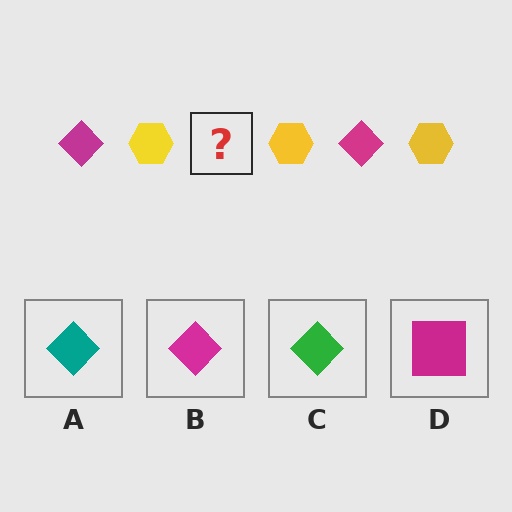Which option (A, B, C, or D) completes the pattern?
B.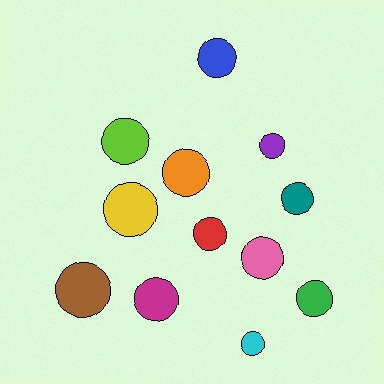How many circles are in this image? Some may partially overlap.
There are 12 circles.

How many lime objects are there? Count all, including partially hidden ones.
There is 1 lime object.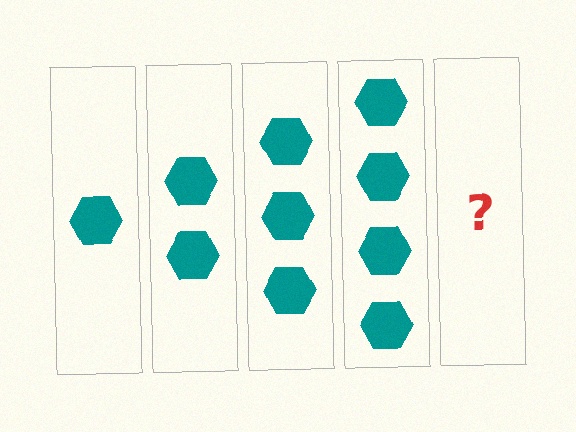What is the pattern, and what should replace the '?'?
The pattern is that each step adds one more hexagon. The '?' should be 5 hexagons.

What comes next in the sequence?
The next element should be 5 hexagons.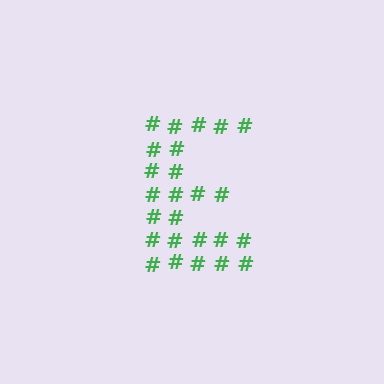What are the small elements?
The small elements are hash symbols.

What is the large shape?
The large shape is the letter E.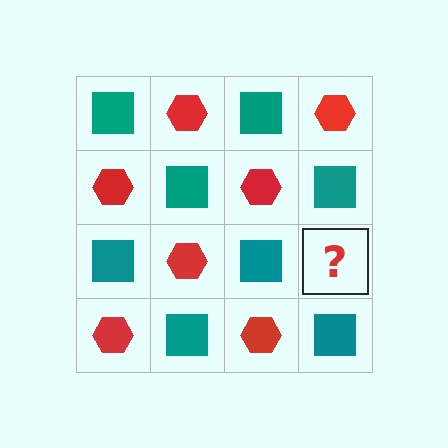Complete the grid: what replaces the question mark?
The question mark should be replaced with a red hexagon.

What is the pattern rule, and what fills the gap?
The rule is that it alternates teal square and red hexagon in a checkerboard pattern. The gap should be filled with a red hexagon.